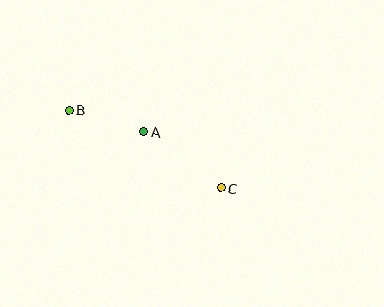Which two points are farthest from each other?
Points B and C are farthest from each other.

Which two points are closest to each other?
Points A and B are closest to each other.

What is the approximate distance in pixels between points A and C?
The distance between A and C is approximately 96 pixels.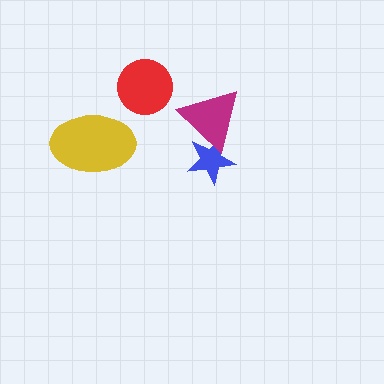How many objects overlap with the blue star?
1 object overlaps with the blue star.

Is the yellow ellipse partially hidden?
No, no other shape covers it.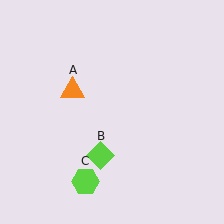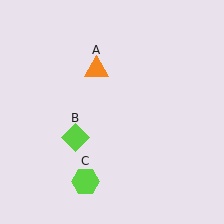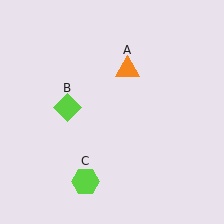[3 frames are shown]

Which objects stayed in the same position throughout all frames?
Lime hexagon (object C) remained stationary.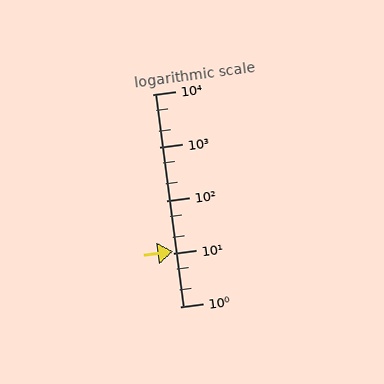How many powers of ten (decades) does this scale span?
The scale spans 4 decades, from 1 to 10000.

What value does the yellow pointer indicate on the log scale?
The pointer indicates approximately 11.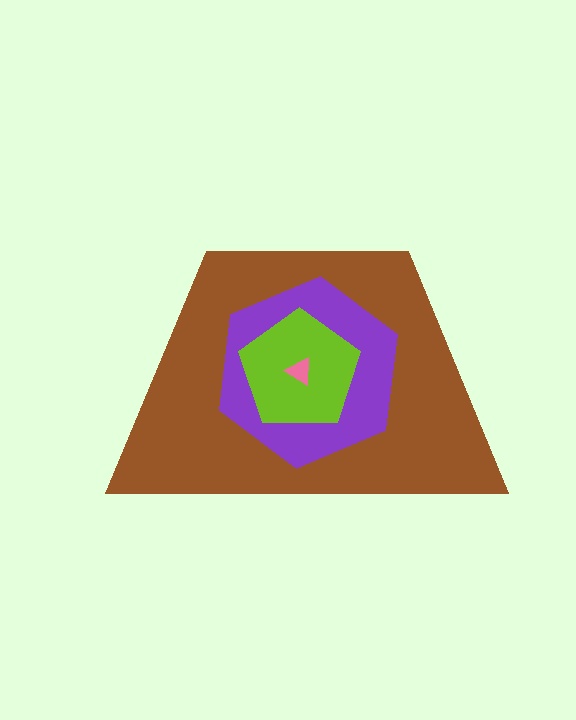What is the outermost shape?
The brown trapezoid.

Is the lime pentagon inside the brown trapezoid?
Yes.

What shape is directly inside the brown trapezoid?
The purple hexagon.